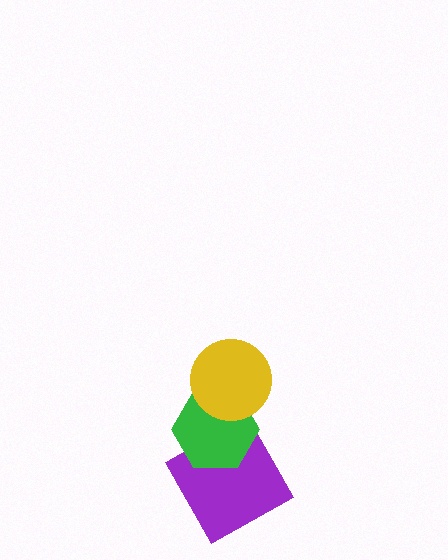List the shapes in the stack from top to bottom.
From top to bottom: the yellow circle, the green hexagon, the purple square.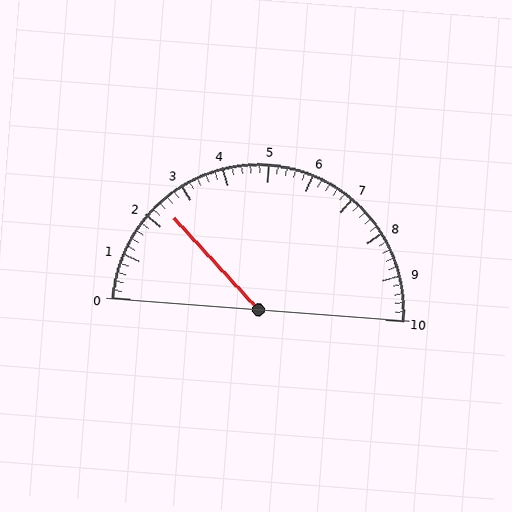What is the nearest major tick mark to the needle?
The nearest major tick mark is 2.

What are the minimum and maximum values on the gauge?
The gauge ranges from 0 to 10.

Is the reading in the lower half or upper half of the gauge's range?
The reading is in the lower half of the range (0 to 10).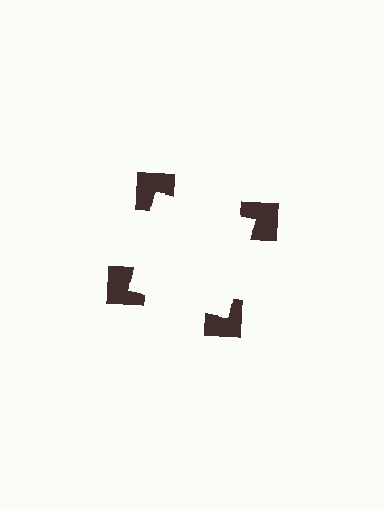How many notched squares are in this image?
There are 4 — one at each vertex of the illusory square.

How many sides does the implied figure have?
4 sides.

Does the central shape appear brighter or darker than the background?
It typically appears slightly brighter than the background, even though no actual brightness change is drawn.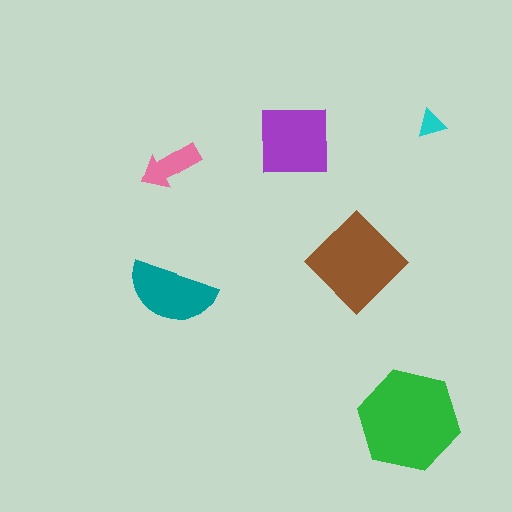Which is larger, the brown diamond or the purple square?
The brown diamond.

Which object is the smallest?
The cyan triangle.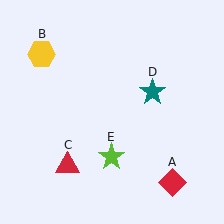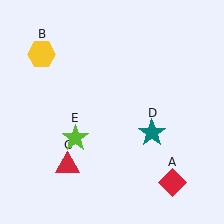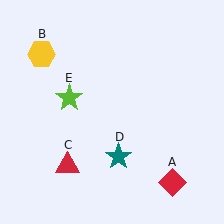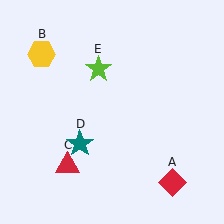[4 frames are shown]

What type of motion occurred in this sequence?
The teal star (object D), lime star (object E) rotated clockwise around the center of the scene.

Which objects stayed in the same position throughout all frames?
Red diamond (object A) and yellow hexagon (object B) and red triangle (object C) remained stationary.